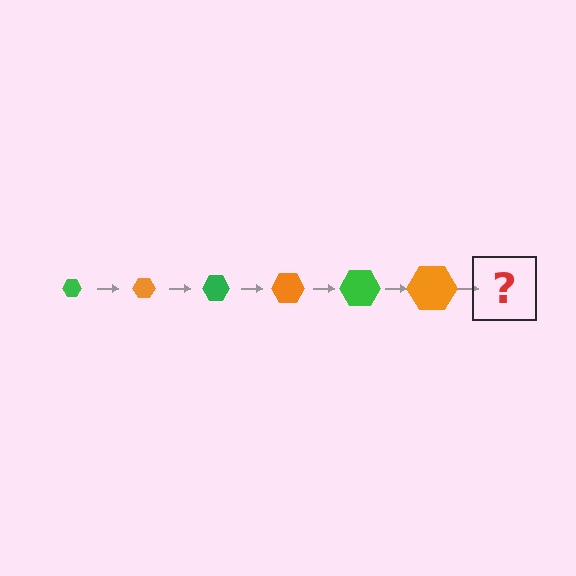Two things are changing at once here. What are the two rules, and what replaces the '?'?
The two rules are that the hexagon grows larger each step and the color cycles through green and orange. The '?' should be a green hexagon, larger than the previous one.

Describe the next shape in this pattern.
It should be a green hexagon, larger than the previous one.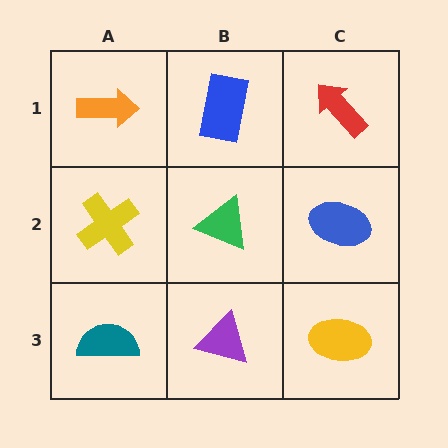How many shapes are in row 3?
3 shapes.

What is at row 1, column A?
An orange arrow.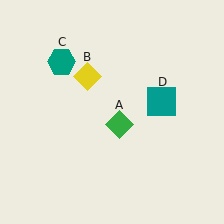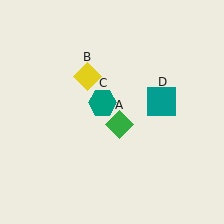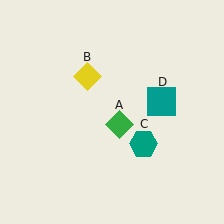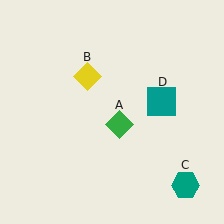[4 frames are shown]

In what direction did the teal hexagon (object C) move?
The teal hexagon (object C) moved down and to the right.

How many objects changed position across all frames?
1 object changed position: teal hexagon (object C).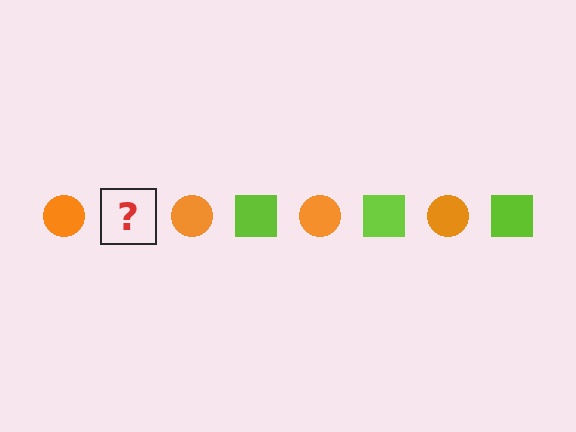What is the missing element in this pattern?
The missing element is a lime square.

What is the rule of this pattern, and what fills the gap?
The rule is that the pattern alternates between orange circle and lime square. The gap should be filled with a lime square.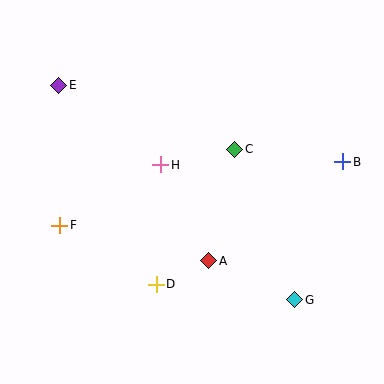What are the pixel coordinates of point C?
Point C is at (235, 149).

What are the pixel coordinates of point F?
Point F is at (60, 225).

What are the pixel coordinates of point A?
Point A is at (209, 261).